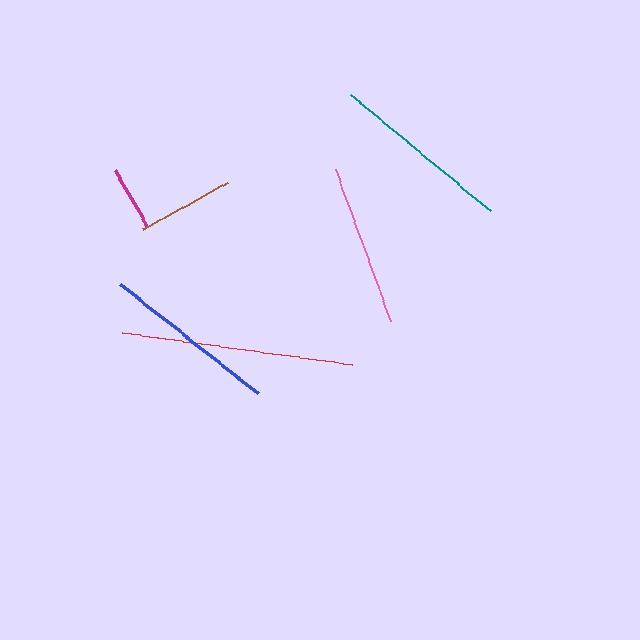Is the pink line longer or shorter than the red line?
The red line is longer than the pink line.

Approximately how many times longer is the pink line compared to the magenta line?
The pink line is approximately 2.4 times the length of the magenta line.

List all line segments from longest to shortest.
From longest to shortest: red, teal, blue, pink, brown, magenta.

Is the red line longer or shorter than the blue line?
The red line is longer than the blue line.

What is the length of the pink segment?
The pink segment is approximately 161 pixels long.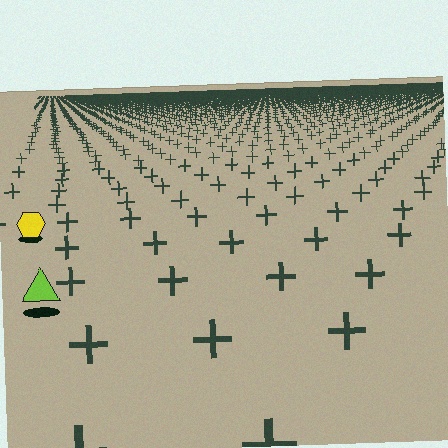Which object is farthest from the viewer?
The yellow hexagon is farthest from the viewer. It appears smaller and the ground texture around it is denser.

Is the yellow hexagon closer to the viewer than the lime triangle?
No. The lime triangle is closer — you can tell from the texture gradient: the ground texture is coarser near it.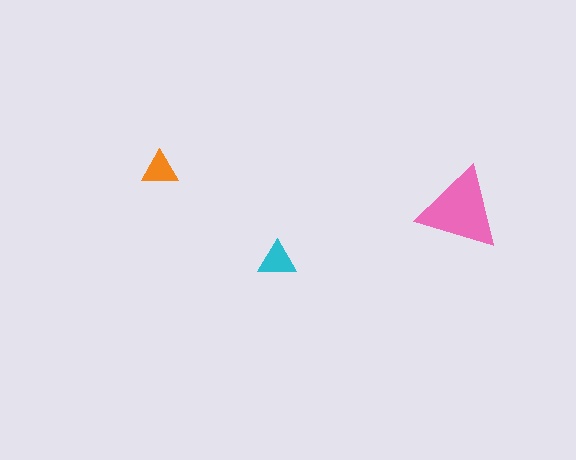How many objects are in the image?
There are 3 objects in the image.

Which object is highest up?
The orange triangle is topmost.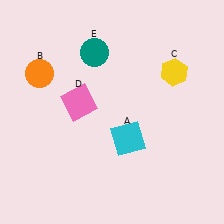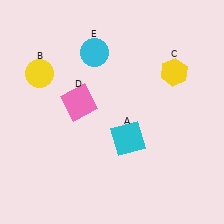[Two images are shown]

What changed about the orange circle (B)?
In Image 1, B is orange. In Image 2, it changed to yellow.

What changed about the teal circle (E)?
In Image 1, E is teal. In Image 2, it changed to cyan.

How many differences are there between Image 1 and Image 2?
There are 2 differences between the two images.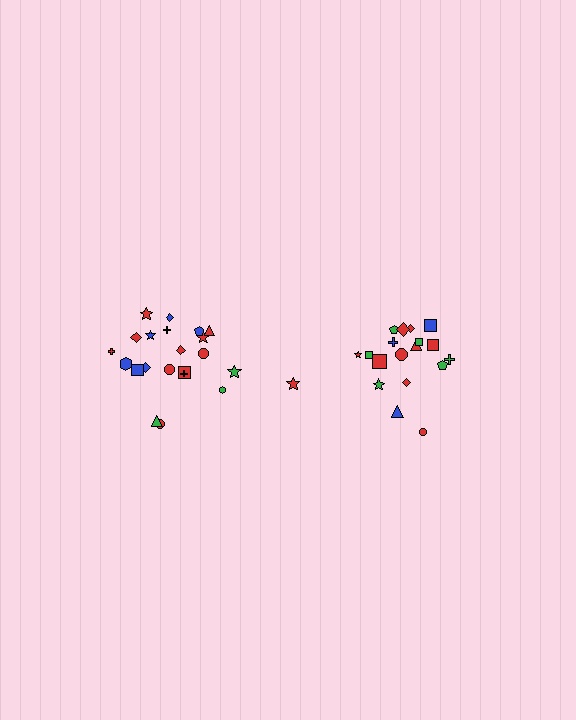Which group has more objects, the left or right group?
The left group.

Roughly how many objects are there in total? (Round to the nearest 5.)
Roughly 40 objects in total.